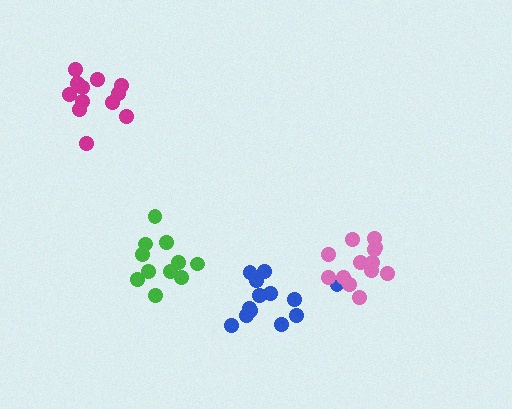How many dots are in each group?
Group 1: 13 dots, Group 2: 12 dots, Group 3: 13 dots, Group 4: 11 dots (49 total).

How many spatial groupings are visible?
There are 4 spatial groupings.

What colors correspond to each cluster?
The clusters are colored: blue, magenta, pink, green.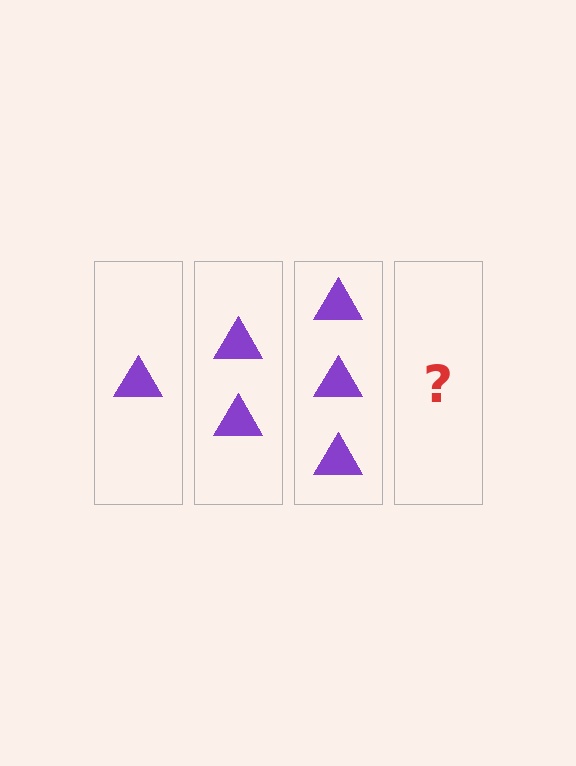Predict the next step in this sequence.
The next step is 4 triangles.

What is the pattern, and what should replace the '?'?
The pattern is that each step adds one more triangle. The '?' should be 4 triangles.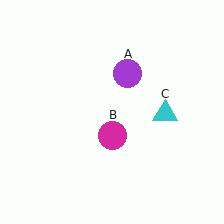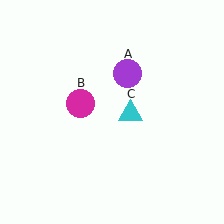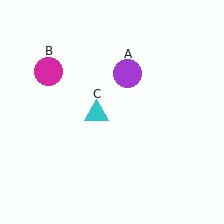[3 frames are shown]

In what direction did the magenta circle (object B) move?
The magenta circle (object B) moved up and to the left.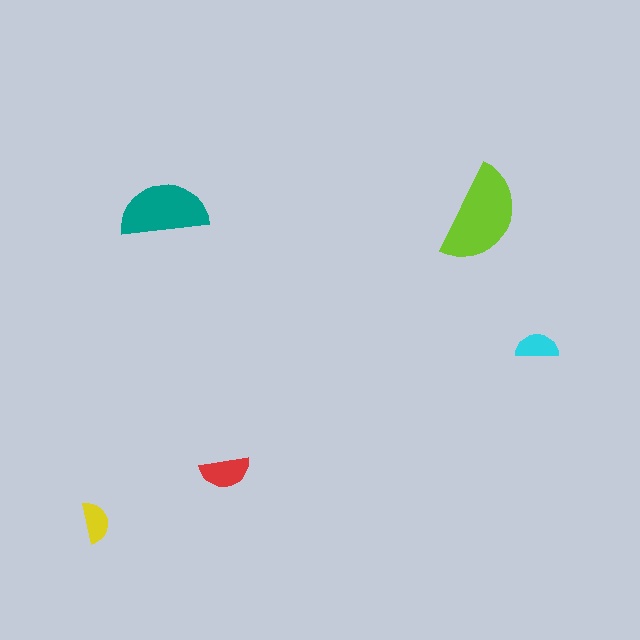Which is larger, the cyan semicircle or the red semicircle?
The red one.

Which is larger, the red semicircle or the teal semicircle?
The teal one.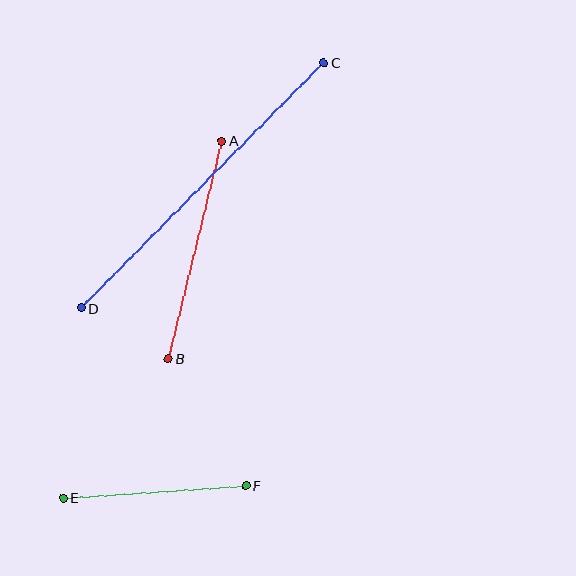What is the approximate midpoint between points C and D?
The midpoint is at approximately (202, 185) pixels.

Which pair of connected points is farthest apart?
Points C and D are farthest apart.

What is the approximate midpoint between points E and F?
The midpoint is at approximately (154, 492) pixels.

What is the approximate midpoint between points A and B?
The midpoint is at approximately (195, 250) pixels.